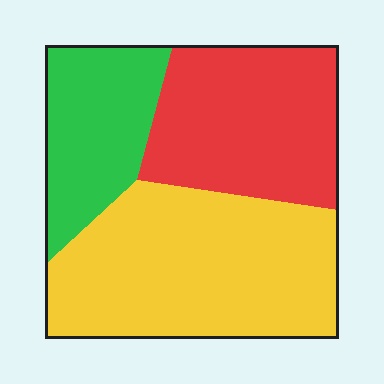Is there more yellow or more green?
Yellow.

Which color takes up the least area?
Green, at roughly 20%.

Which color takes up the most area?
Yellow, at roughly 45%.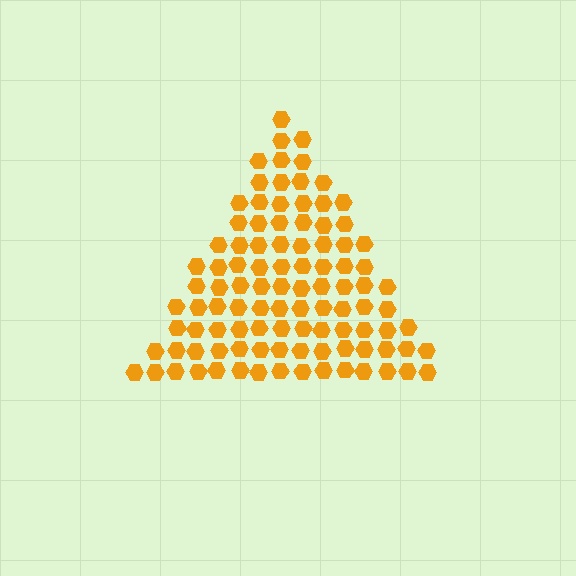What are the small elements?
The small elements are hexagons.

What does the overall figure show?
The overall figure shows a triangle.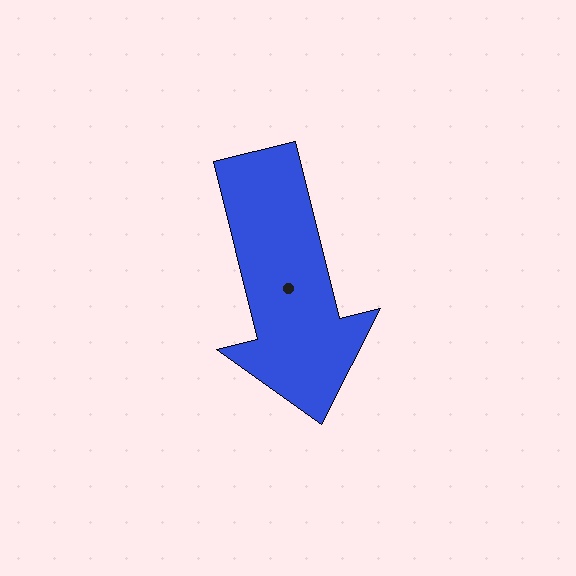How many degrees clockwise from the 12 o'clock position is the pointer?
Approximately 166 degrees.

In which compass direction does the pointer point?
South.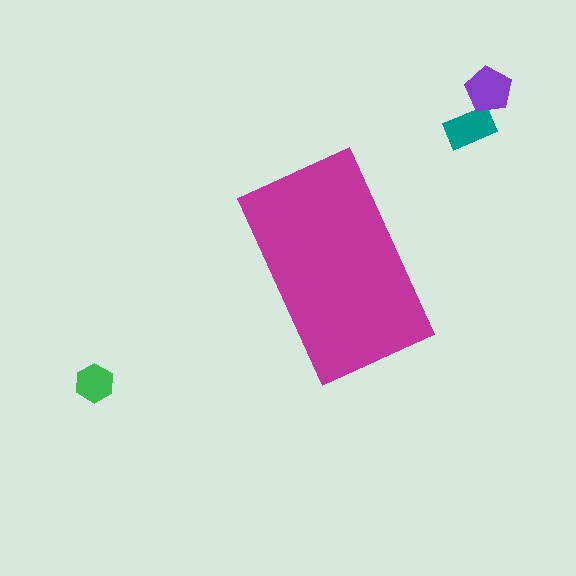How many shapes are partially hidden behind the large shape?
0 shapes are partially hidden.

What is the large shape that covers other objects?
A magenta rectangle.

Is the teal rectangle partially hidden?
No, the teal rectangle is fully visible.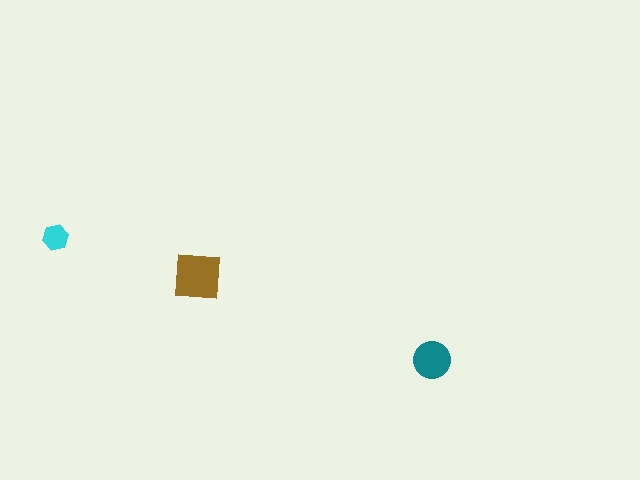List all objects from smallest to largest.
The cyan hexagon, the teal circle, the brown square.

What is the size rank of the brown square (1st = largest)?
1st.